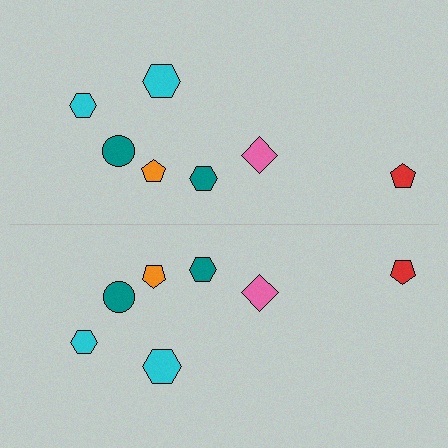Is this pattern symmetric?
Yes, this pattern has bilateral (reflection) symmetry.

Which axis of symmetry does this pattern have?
The pattern has a horizontal axis of symmetry running through the center of the image.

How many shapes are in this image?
There are 14 shapes in this image.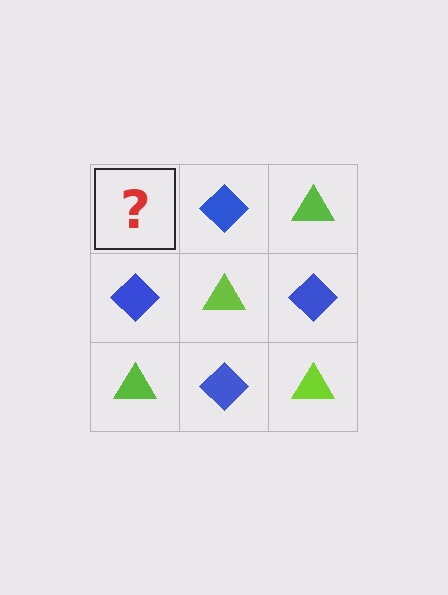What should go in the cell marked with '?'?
The missing cell should contain a lime triangle.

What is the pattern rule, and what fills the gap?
The rule is that it alternates lime triangle and blue diamond in a checkerboard pattern. The gap should be filled with a lime triangle.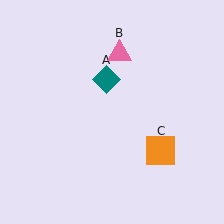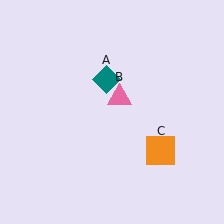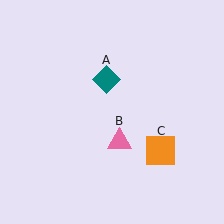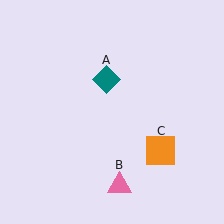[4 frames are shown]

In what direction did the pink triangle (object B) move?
The pink triangle (object B) moved down.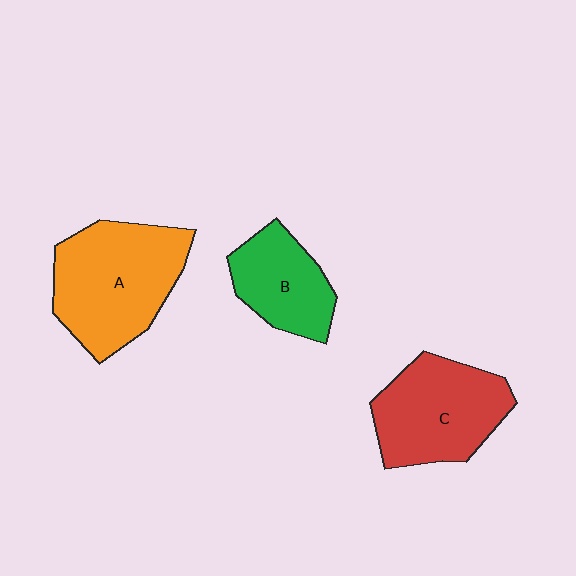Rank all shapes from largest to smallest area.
From largest to smallest: A (orange), C (red), B (green).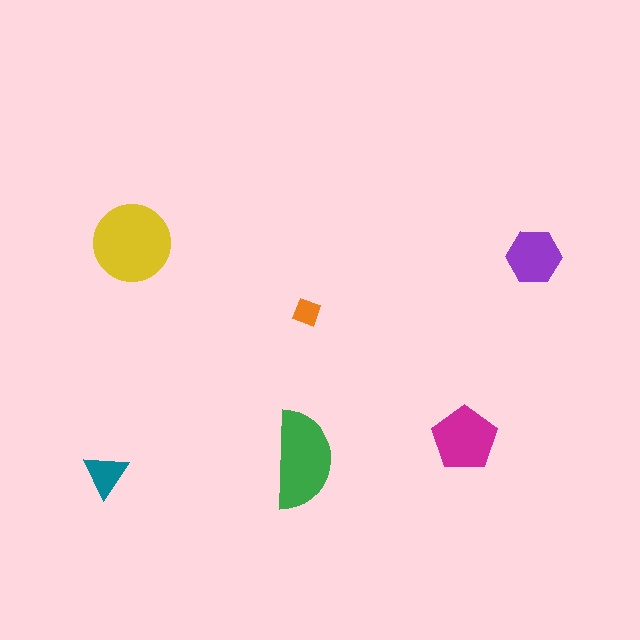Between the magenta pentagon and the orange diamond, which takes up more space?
The magenta pentagon.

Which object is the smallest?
The orange diamond.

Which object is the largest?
The yellow circle.